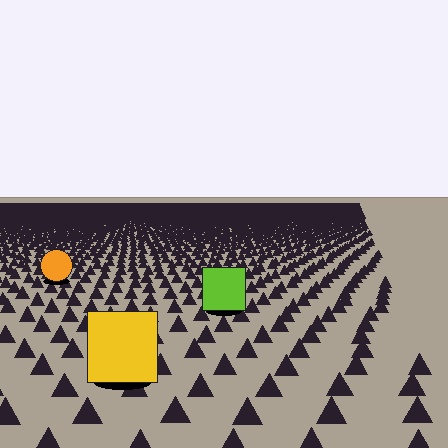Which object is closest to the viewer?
The yellow square is closest. The texture marks near it are larger and more spread out.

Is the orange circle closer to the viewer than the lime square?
No. The lime square is closer — you can tell from the texture gradient: the ground texture is coarser near it.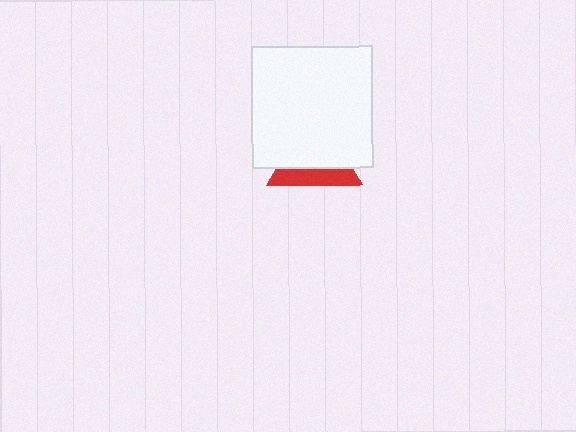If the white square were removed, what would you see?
You would see the complete red triangle.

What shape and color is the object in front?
The object in front is a white square.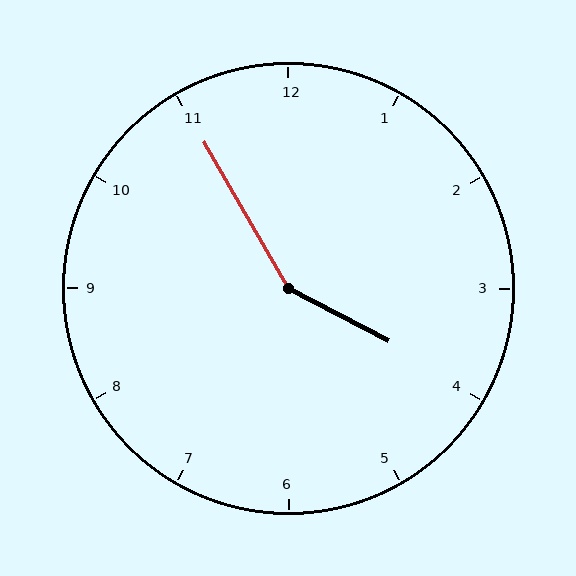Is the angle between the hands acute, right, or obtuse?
It is obtuse.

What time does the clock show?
3:55.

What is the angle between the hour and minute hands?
Approximately 148 degrees.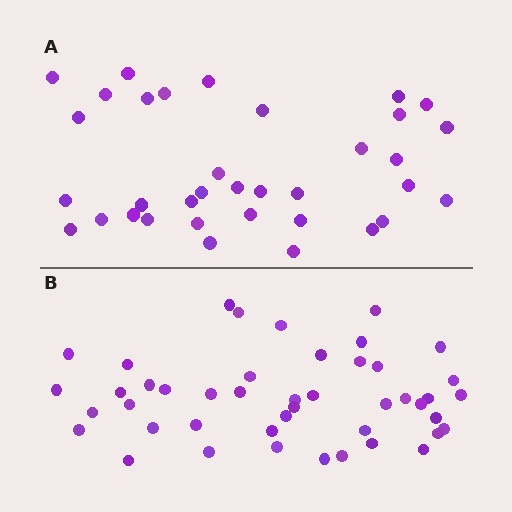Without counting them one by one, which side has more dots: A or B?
Region B (the bottom region) has more dots.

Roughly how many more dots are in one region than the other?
Region B has roughly 10 or so more dots than region A.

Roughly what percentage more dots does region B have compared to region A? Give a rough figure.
About 30% more.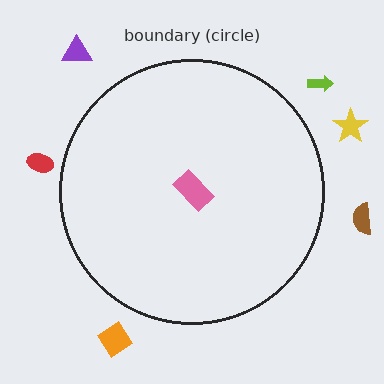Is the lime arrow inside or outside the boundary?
Outside.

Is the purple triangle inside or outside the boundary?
Outside.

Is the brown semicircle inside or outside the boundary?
Outside.